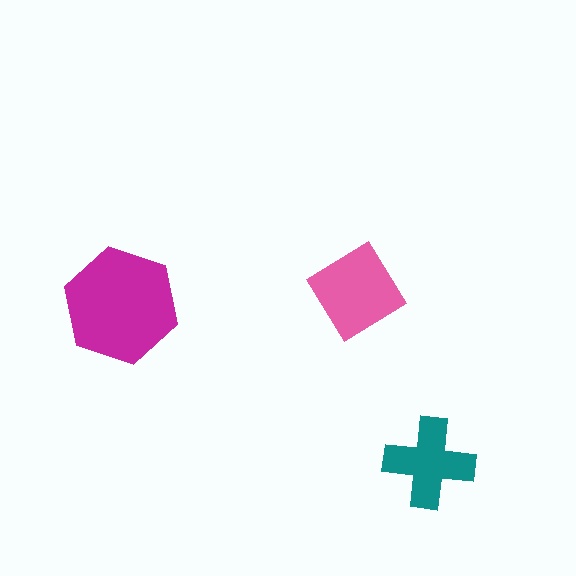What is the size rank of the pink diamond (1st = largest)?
2nd.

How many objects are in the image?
There are 3 objects in the image.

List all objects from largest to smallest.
The magenta hexagon, the pink diamond, the teal cross.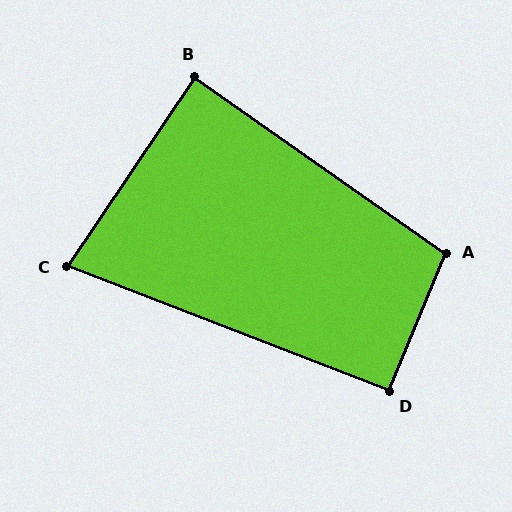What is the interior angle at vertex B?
Approximately 89 degrees (approximately right).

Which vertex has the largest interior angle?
A, at approximately 103 degrees.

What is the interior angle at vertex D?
Approximately 91 degrees (approximately right).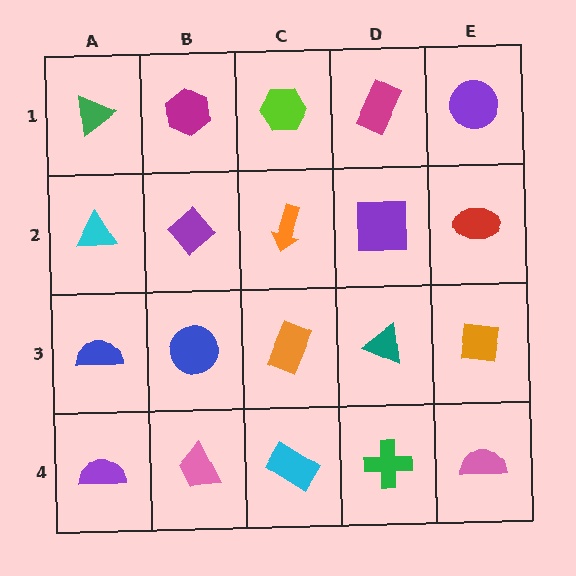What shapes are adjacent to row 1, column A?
A cyan triangle (row 2, column A), a magenta hexagon (row 1, column B).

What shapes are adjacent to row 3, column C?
An orange arrow (row 2, column C), a cyan rectangle (row 4, column C), a blue circle (row 3, column B), a teal triangle (row 3, column D).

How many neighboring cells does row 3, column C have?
4.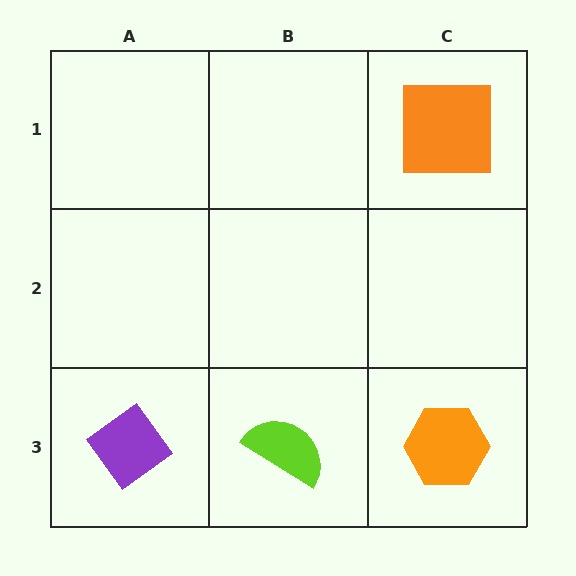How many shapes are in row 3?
3 shapes.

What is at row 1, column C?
An orange square.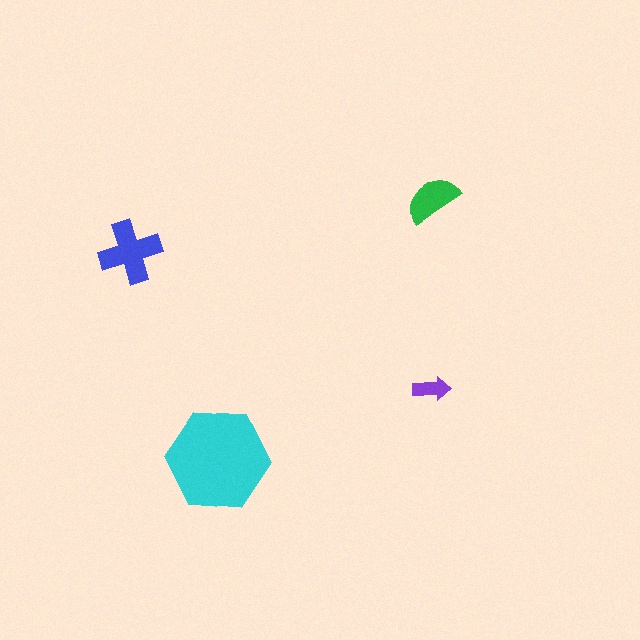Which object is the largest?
The cyan hexagon.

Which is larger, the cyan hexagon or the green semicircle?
The cyan hexagon.